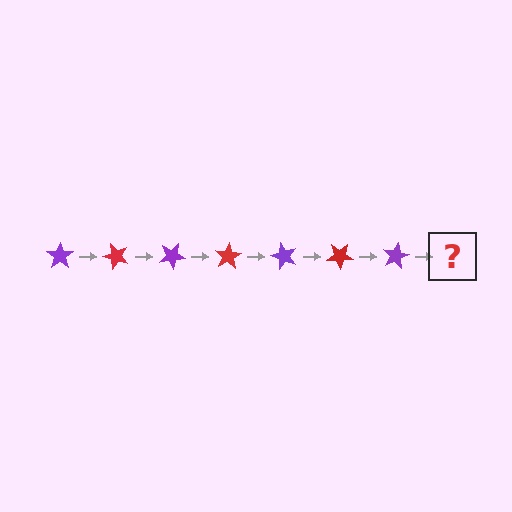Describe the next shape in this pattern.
It should be a red star, rotated 350 degrees from the start.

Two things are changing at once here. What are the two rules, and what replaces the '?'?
The two rules are that it rotates 50 degrees each step and the color cycles through purple and red. The '?' should be a red star, rotated 350 degrees from the start.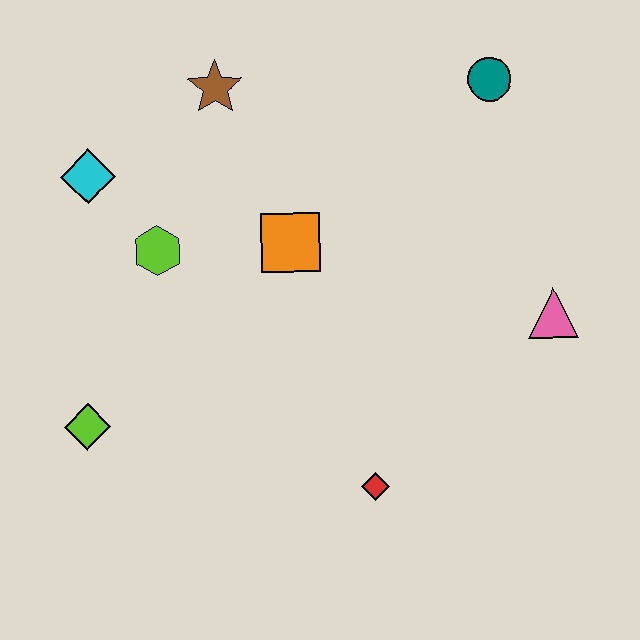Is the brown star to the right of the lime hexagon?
Yes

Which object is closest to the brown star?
The cyan diamond is closest to the brown star.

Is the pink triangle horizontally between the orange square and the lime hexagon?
No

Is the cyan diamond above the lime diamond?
Yes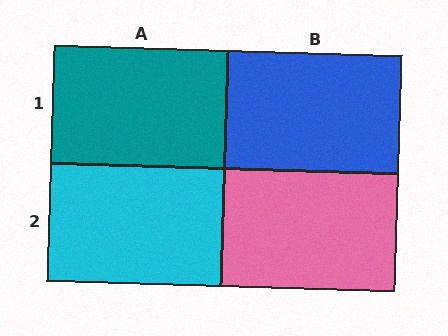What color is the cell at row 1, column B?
Blue.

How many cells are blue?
1 cell is blue.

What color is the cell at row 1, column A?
Teal.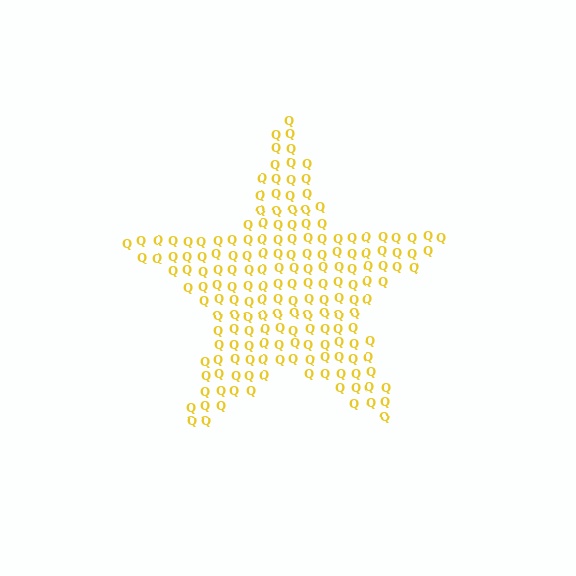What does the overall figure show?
The overall figure shows a star.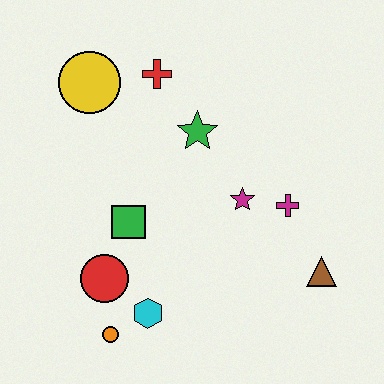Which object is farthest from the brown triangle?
The yellow circle is farthest from the brown triangle.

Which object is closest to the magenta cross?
The magenta star is closest to the magenta cross.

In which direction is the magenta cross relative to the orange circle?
The magenta cross is to the right of the orange circle.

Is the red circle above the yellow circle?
No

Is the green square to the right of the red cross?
No